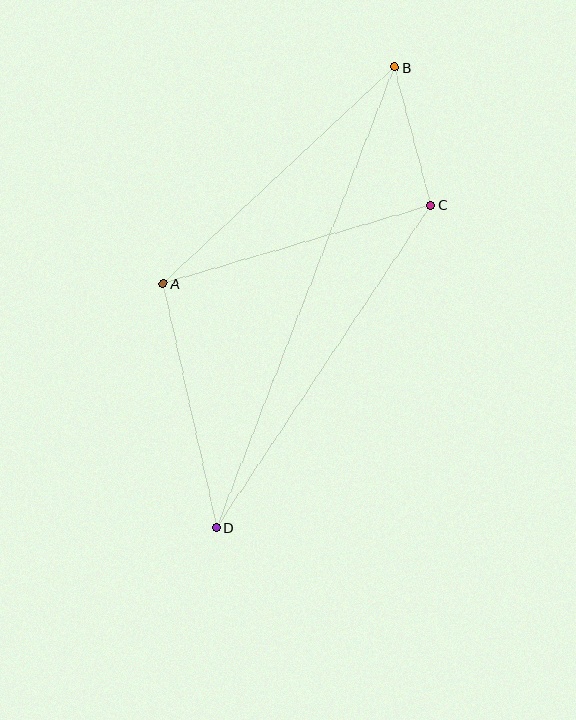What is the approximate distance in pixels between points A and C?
The distance between A and C is approximately 279 pixels.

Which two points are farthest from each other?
Points B and D are farthest from each other.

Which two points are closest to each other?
Points B and C are closest to each other.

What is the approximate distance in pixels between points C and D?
The distance between C and D is approximately 387 pixels.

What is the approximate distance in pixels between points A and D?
The distance between A and D is approximately 250 pixels.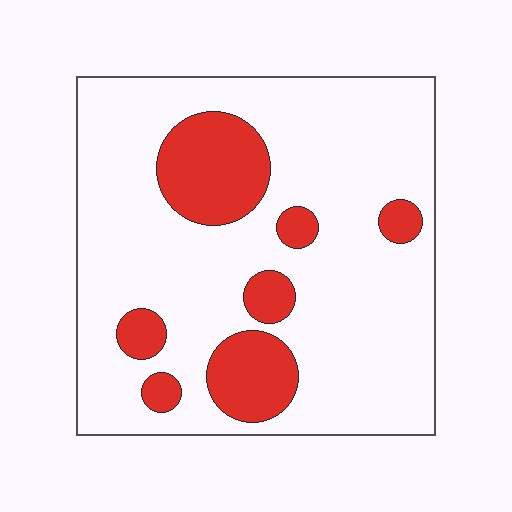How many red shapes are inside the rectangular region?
7.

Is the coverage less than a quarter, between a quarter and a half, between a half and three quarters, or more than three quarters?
Less than a quarter.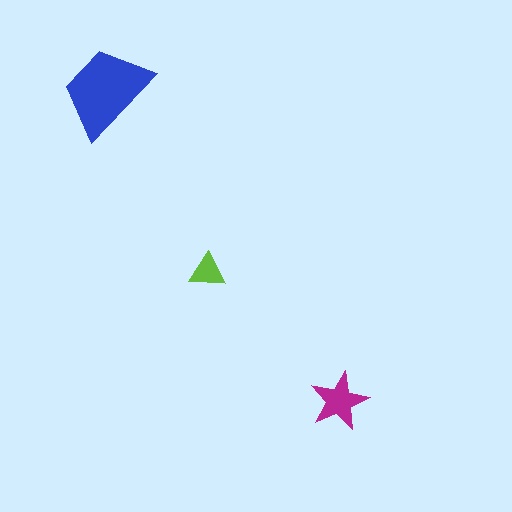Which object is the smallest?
The lime triangle.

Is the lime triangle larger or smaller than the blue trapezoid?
Smaller.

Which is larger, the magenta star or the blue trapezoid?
The blue trapezoid.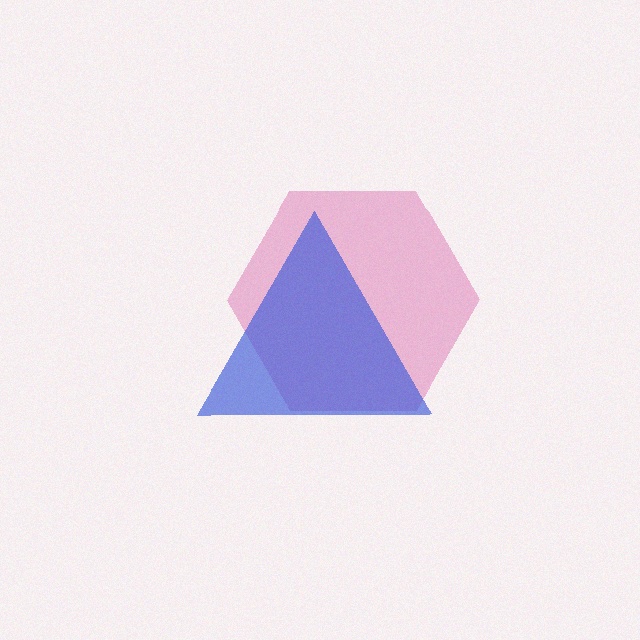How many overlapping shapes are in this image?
There are 2 overlapping shapes in the image.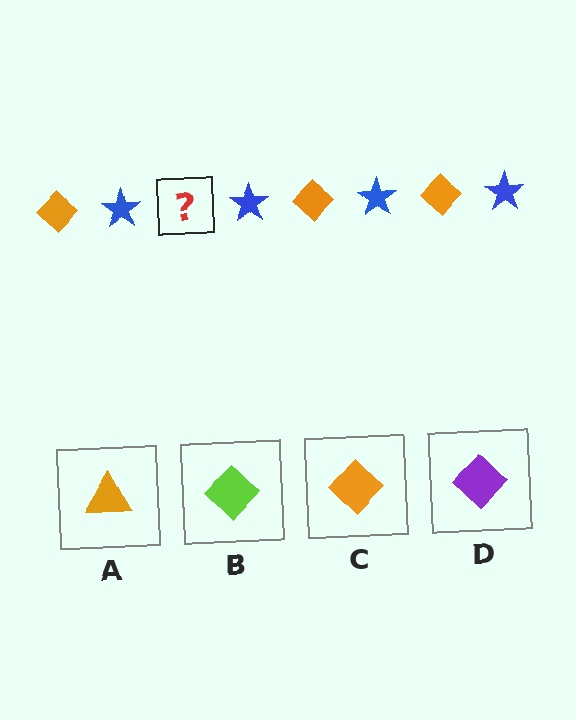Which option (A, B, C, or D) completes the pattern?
C.